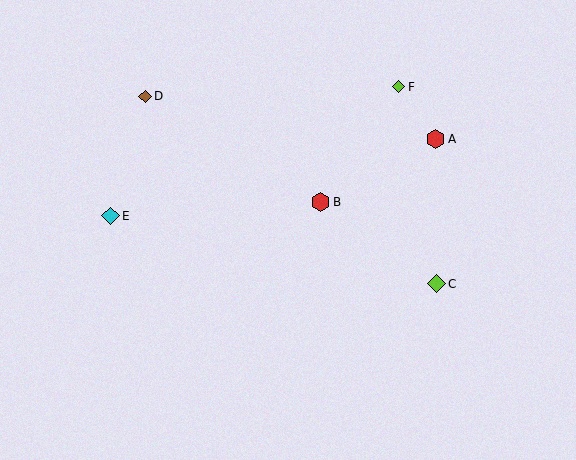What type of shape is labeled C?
Shape C is a lime diamond.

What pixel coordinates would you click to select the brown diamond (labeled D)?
Click at (145, 96) to select the brown diamond D.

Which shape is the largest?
The red hexagon (labeled A) is the largest.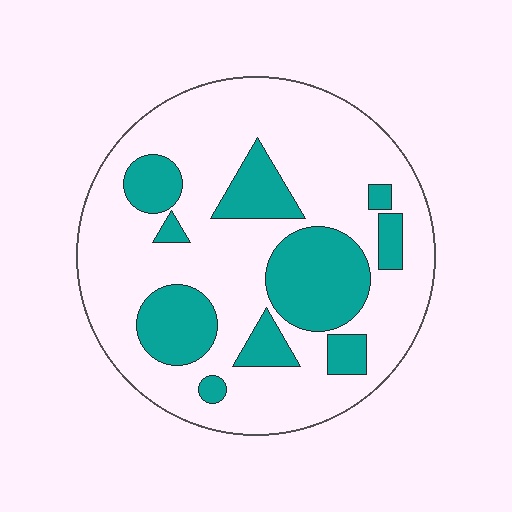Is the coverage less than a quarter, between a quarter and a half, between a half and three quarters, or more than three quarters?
Between a quarter and a half.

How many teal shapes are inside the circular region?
10.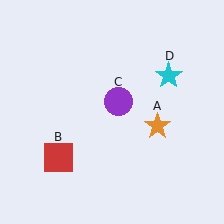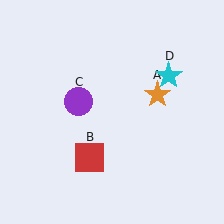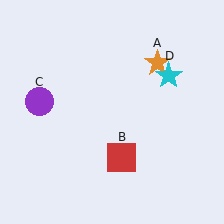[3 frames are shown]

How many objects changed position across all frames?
3 objects changed position: orange star (object A), red square (object B), purple circle (object C).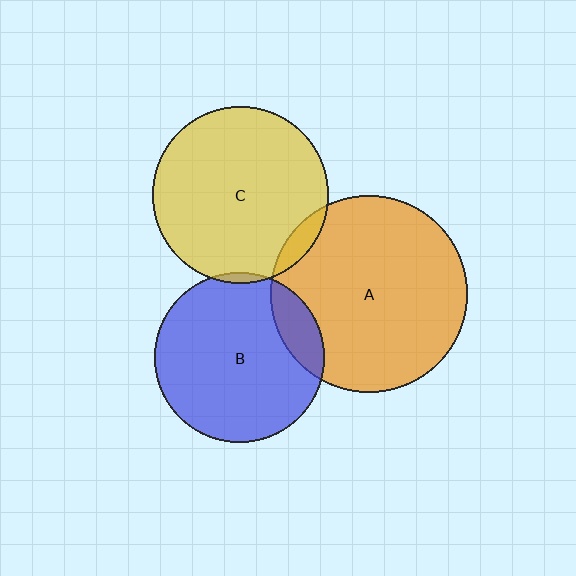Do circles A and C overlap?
Yes.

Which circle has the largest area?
Circle A (orange).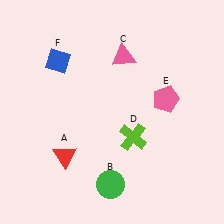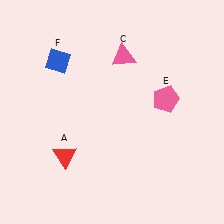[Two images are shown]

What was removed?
The lime cross (D), the green circle (B) were removed in Image 2.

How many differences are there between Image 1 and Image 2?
There are 2 differences between the two images.